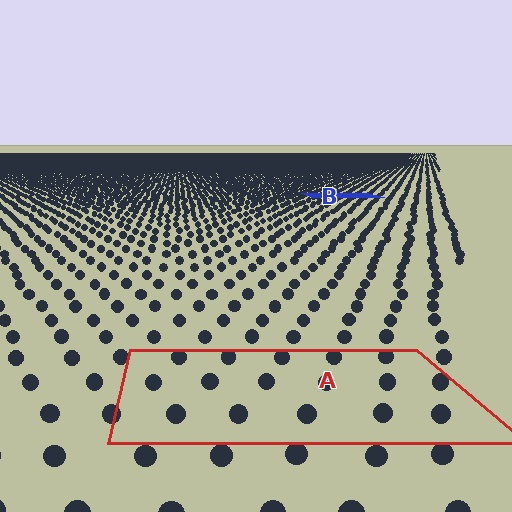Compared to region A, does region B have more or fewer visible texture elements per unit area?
Region B has more texture elements per unit area — they are packed more densely because it is farther away.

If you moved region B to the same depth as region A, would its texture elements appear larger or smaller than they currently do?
They would appear larger. At a closer depth, the same texture elements are projected at a bigger on-screen size.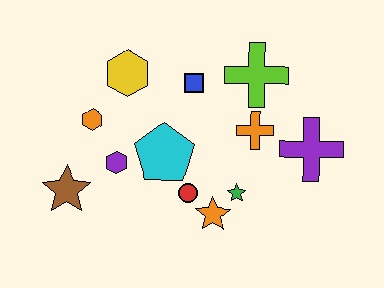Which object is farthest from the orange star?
The yellow hexagon is farthest from the orange star.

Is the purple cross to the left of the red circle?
No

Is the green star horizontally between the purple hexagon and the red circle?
No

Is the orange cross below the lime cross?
Yes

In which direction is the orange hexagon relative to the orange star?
The orange hexagon is to the left of the orange star.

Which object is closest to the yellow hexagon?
The orange hexagon is closest to the yellow hexagon.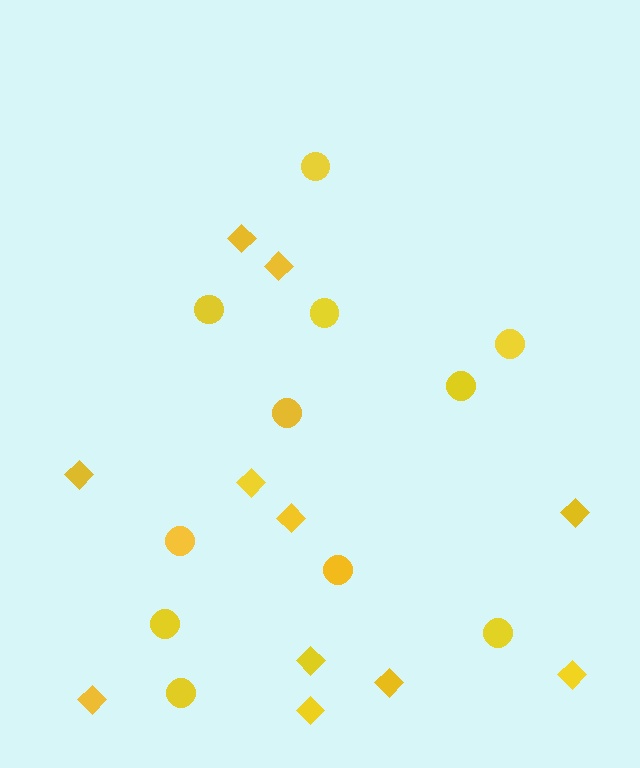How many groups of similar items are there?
There are 2 groups: one group of diamonds (11) and one group of circles (11).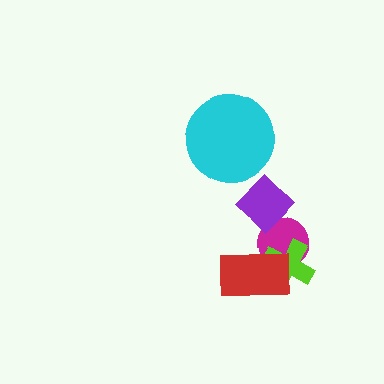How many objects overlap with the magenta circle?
3 objects overlap with the magenta circle.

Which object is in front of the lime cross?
The red rectangle is in front of the lime cross.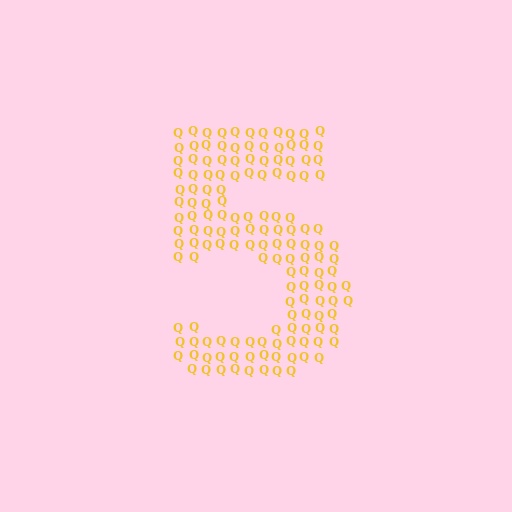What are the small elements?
The small elements are letter Q's.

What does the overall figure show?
The overall figure shows the digit 5.